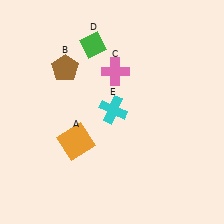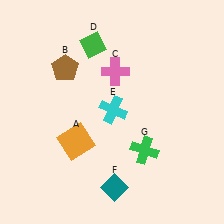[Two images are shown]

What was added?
A teal diamond (F), a green cross (G) were added in Image 2.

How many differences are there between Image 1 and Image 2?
There are 2 differences between the two images.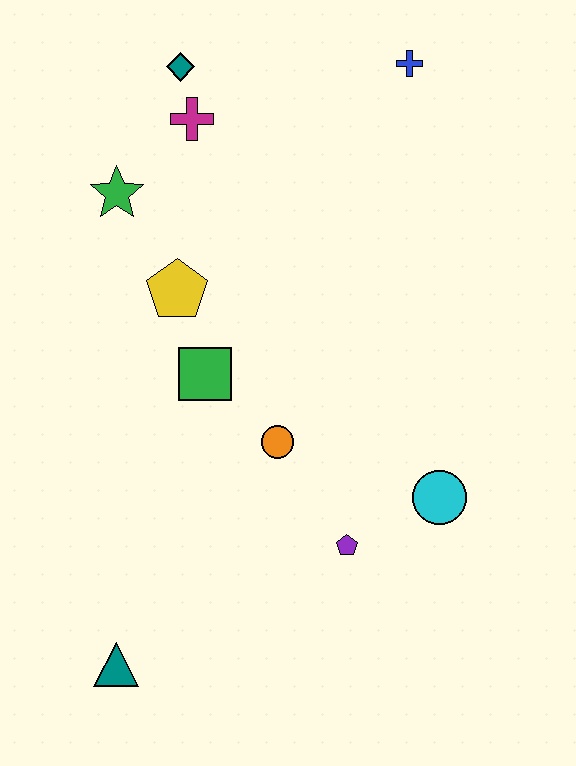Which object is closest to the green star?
The magenta cross is closest to the green star.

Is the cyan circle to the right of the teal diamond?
Yes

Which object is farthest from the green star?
The teal triangle is farthest from the green star.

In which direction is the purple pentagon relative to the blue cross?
The purple pentagon is below the blue cross.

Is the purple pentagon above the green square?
No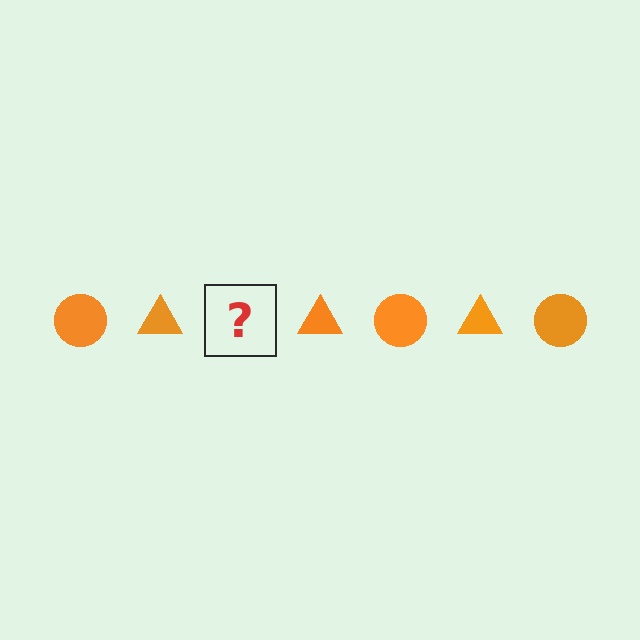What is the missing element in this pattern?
The missing element is an orange circle.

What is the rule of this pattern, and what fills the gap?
The rule is that the pattern cycles through circle, triangle shapes in orange. The gap should be filled with an orange circle.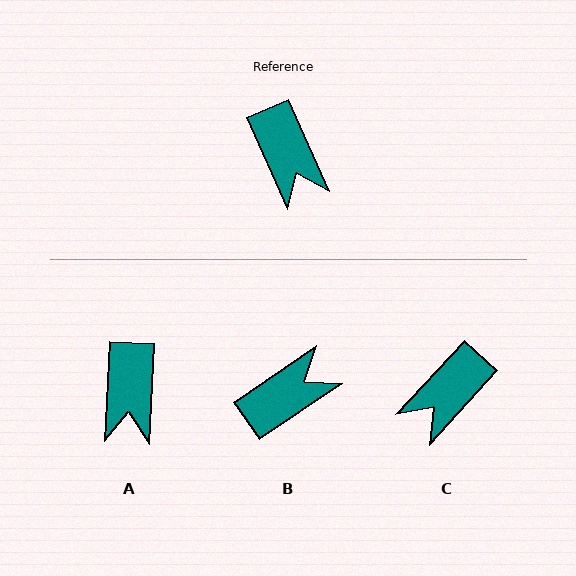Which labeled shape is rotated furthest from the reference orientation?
B, about 100 degrees away.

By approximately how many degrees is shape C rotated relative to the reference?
Approximately 66 degrees clockwise.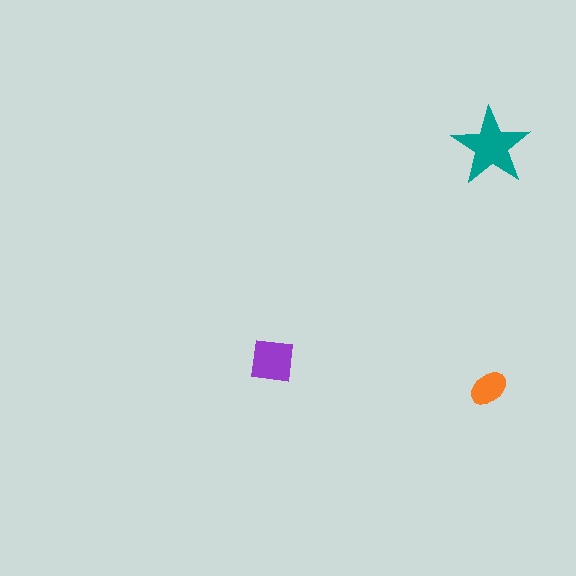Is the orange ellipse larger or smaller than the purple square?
Smaller.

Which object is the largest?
The teal star.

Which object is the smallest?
The orange ellipse.